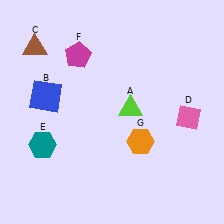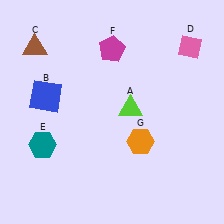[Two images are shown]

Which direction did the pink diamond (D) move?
The pink diamond (D) moved up.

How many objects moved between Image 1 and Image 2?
2 objects moved between the two images.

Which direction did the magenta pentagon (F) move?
The magenta pentagon (F) moved right.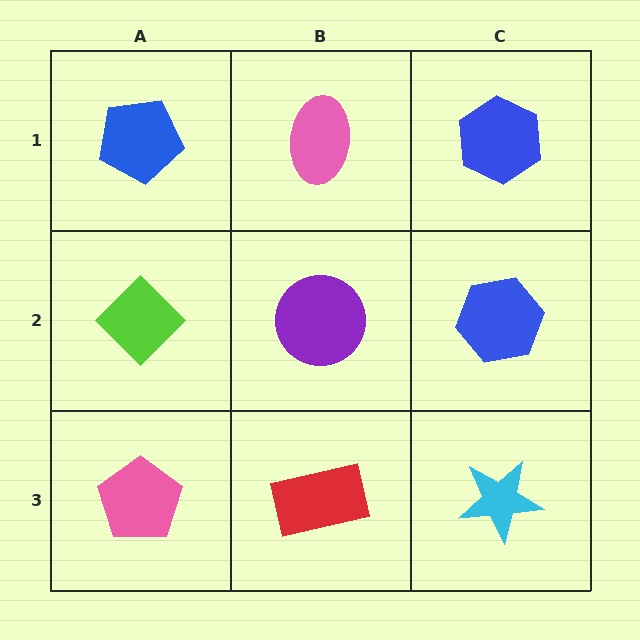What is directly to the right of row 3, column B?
A cyan star.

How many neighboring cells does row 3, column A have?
2.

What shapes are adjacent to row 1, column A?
A lime diamond (row 2, column A), a pink ellipse (row 1, column B).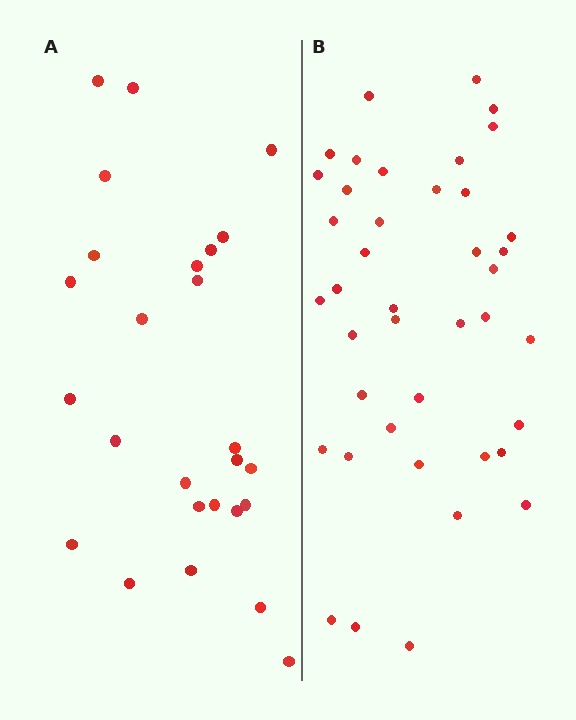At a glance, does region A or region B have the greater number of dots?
Region B (the right region) has more dots.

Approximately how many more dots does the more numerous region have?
Region B has approximately 15 more dots than region A.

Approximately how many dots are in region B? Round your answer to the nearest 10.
About 40 dots. (The exact count is 41, which rounds to 40.)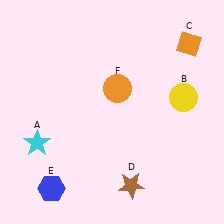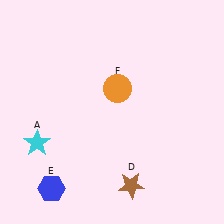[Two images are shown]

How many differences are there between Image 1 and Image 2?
There are 2 differences between the two images.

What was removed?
The orange diamond (C), the yellow circle (B) were removed in Image 2.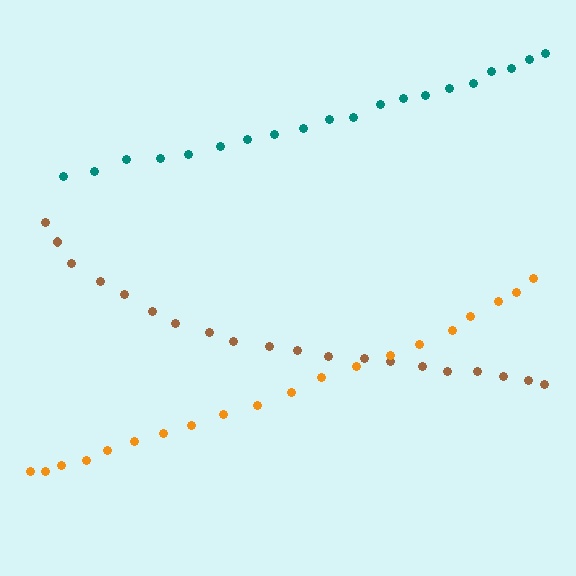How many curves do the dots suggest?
There are 3 distinct paths.